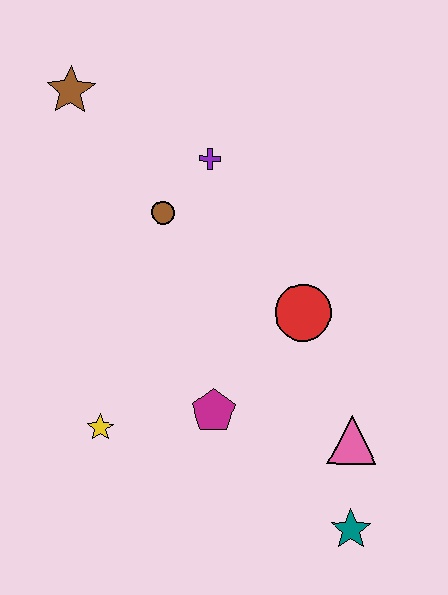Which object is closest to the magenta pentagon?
The yellow star is closest to the magenta pentagon.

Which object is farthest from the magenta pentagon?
The brown star is farthest from the magenta pentagon.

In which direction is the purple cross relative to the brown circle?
The purple cross is above the brown circle.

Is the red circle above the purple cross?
No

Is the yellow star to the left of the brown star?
No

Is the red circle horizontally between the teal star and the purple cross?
Yes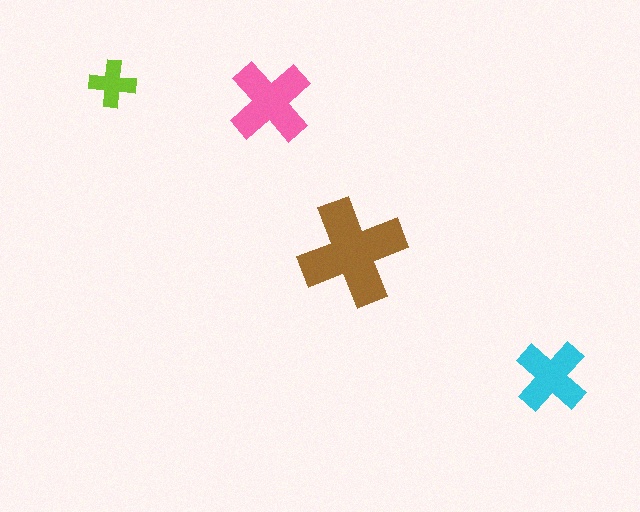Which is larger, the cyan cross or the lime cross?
The cyan one.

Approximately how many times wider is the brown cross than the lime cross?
About 2.5 times wider.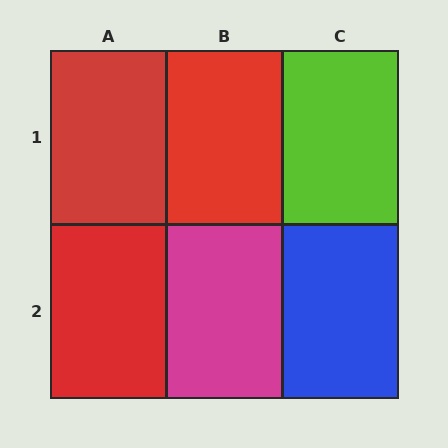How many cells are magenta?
1 cell is magenta.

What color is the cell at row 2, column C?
Blue.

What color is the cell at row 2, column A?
Red.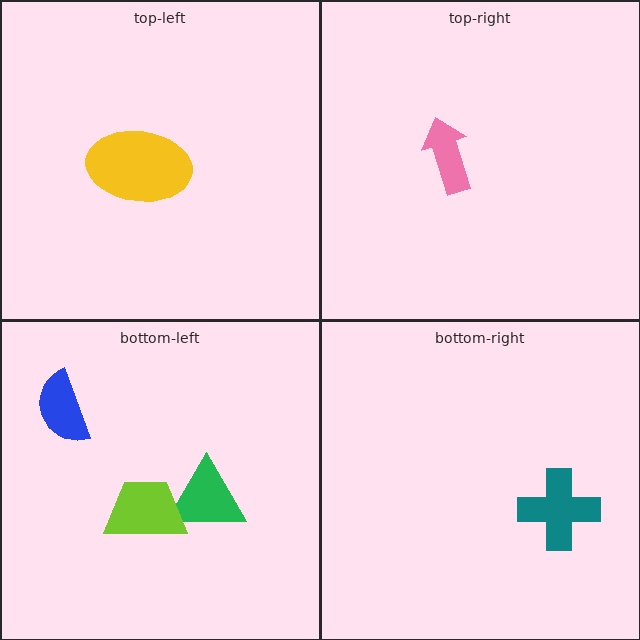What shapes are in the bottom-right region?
The teal cross.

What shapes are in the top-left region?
The yellow ellipse.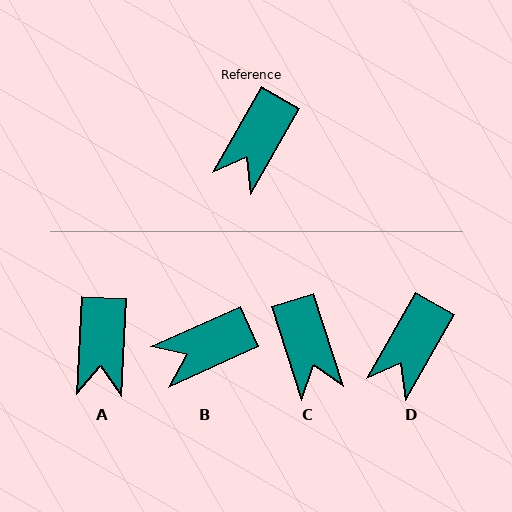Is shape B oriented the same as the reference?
No, it is off by about 36 degrees.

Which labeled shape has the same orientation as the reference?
D.